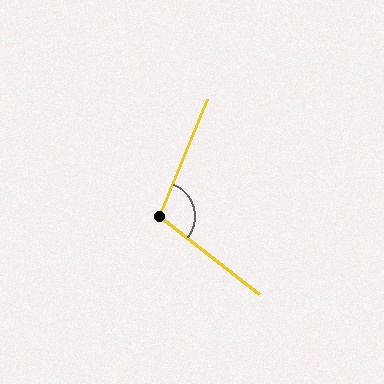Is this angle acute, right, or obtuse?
It is obtuse.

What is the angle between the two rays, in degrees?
Approximately 106 degrees.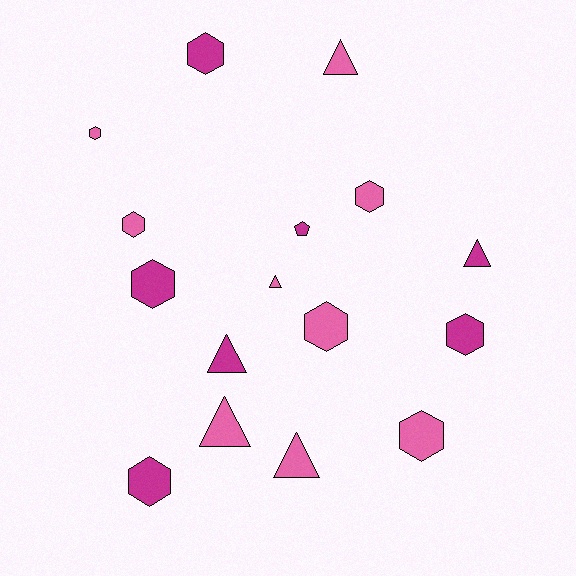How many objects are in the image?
There are 16 objects.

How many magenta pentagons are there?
There is 1 magenta pentagon.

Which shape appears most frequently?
Hexagon, with 9 objects.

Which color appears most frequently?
Pink, with 9 objects.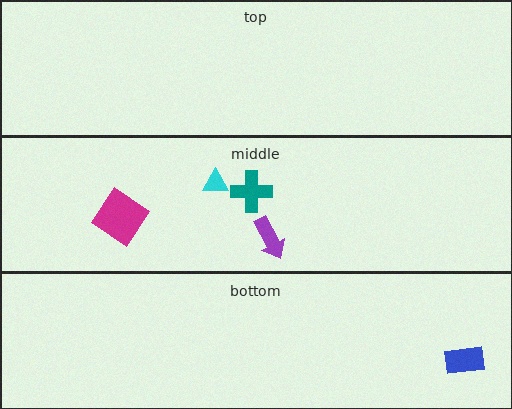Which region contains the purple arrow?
The middle region.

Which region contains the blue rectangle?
The bottom region.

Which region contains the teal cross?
The middle region.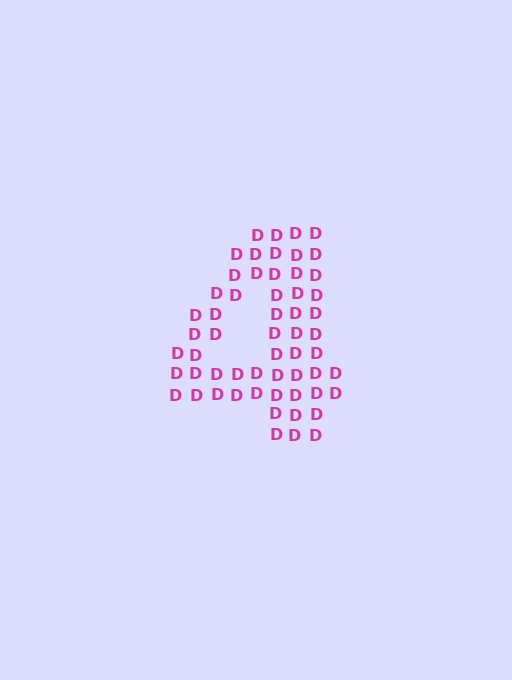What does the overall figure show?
The overall figure shows the digit 4.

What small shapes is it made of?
It is made of small letter D's.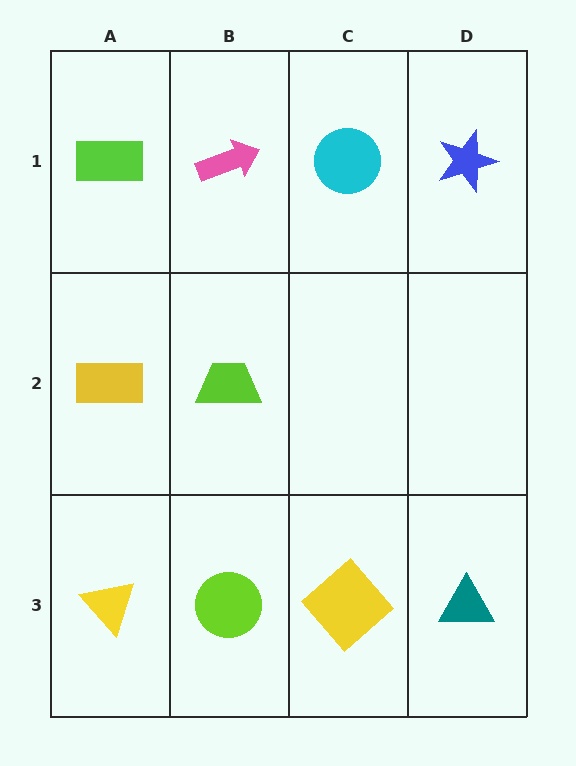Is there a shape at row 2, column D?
No, that cell is empty.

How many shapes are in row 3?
4 shapes.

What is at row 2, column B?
A lime trapezoid.